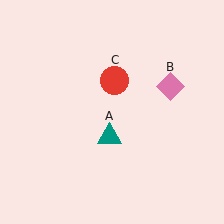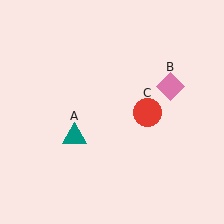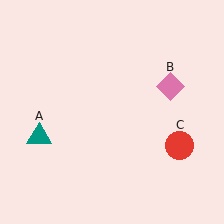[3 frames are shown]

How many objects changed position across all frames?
2 objects changed position: teal triangle (object A), red circle (object C).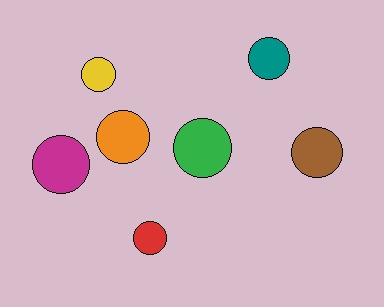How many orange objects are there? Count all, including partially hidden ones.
There is 1 orange object.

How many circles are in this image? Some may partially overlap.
There are 7 circles.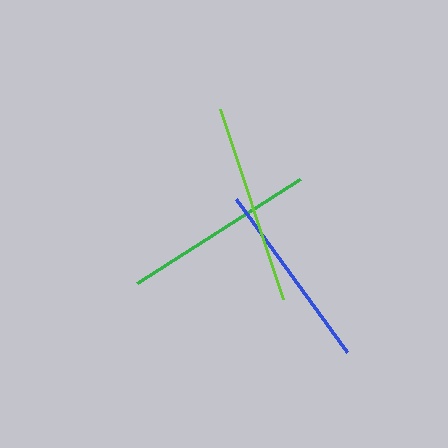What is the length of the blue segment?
The blue segment is approximately 189 pixels long.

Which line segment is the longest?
The lime line is the longest at approximately 199 pixels.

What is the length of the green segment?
The green segment is approximately 193 pixels long.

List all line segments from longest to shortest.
From longest to shortest: lime, green, blue.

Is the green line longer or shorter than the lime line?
The lime line is longer than the green line.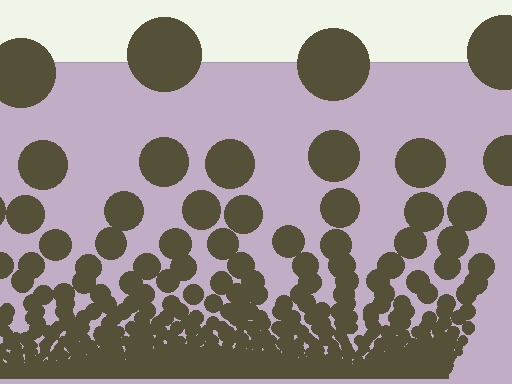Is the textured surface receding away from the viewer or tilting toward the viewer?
The surface appears to tilt toward the viewer. Texture elements get larger and sparser toward the top.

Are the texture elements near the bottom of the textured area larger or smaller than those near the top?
Smaller. The gradient is inverted — elements near the bottom are smaller and denser.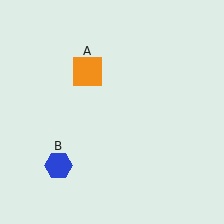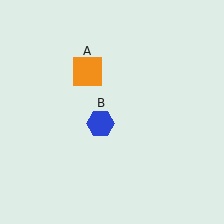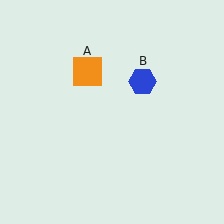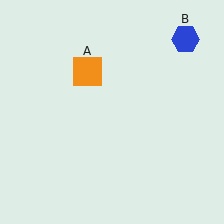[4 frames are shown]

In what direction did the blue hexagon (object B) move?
The blue hexagon (object B) moved up and to the right.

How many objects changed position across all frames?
1 object changed position: blue hexagon (object B).